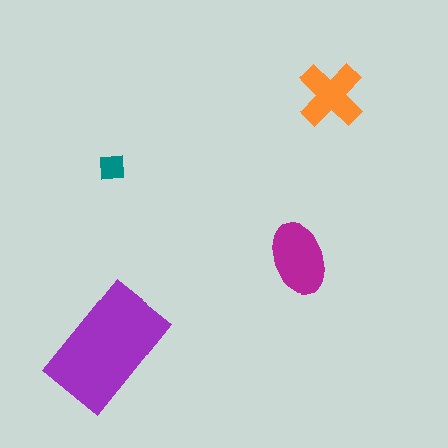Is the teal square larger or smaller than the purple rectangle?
Smaller.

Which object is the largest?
The purple rectangle.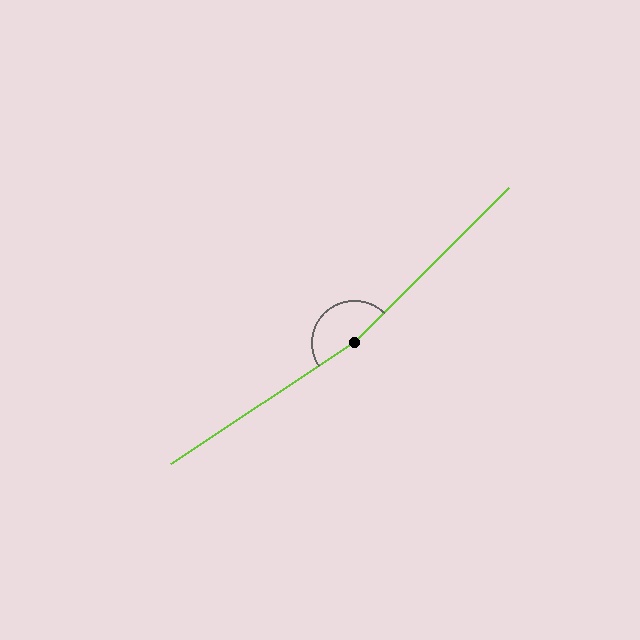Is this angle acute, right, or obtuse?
It is obtuse.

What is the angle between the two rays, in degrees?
Approximately 168 degrees.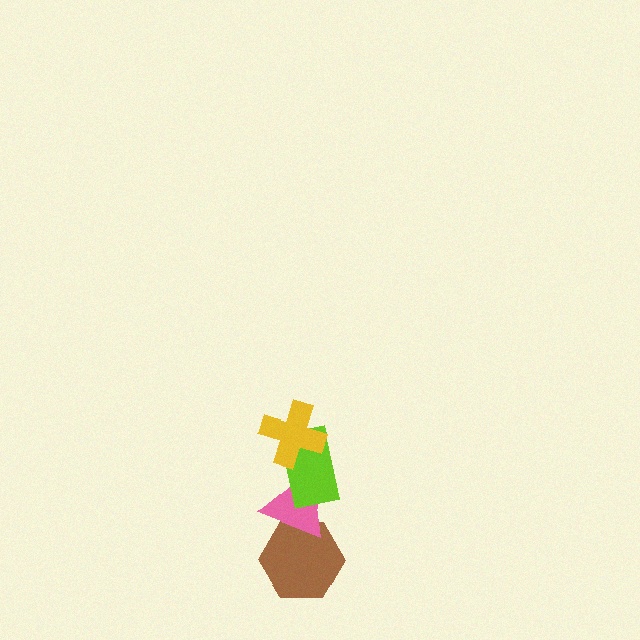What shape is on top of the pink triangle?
The lime rectangle is on top of the pink triangle.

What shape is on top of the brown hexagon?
The pink triangle is on top of the brown hexagon.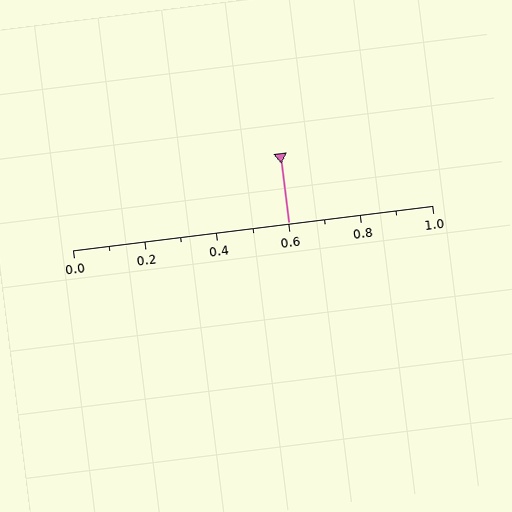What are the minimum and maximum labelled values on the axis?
The axis runs from 0.0 to 1.0.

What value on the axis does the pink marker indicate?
The marker indicates approximately 0.6.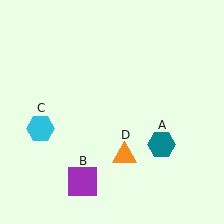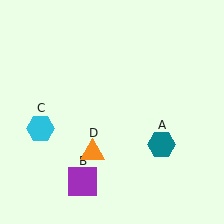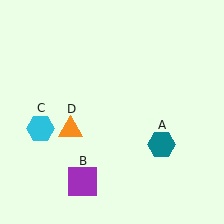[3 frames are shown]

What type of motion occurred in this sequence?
The orange triangle (object D) rotated clockwise around the center of the scene.